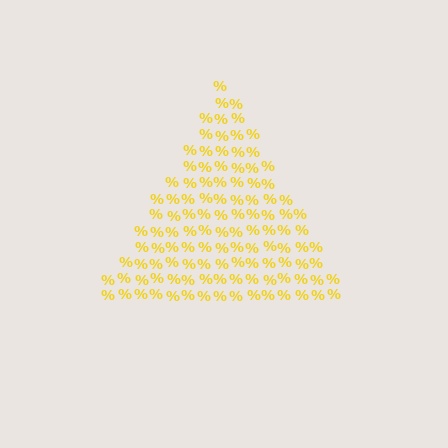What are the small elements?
The small elements are percent signs.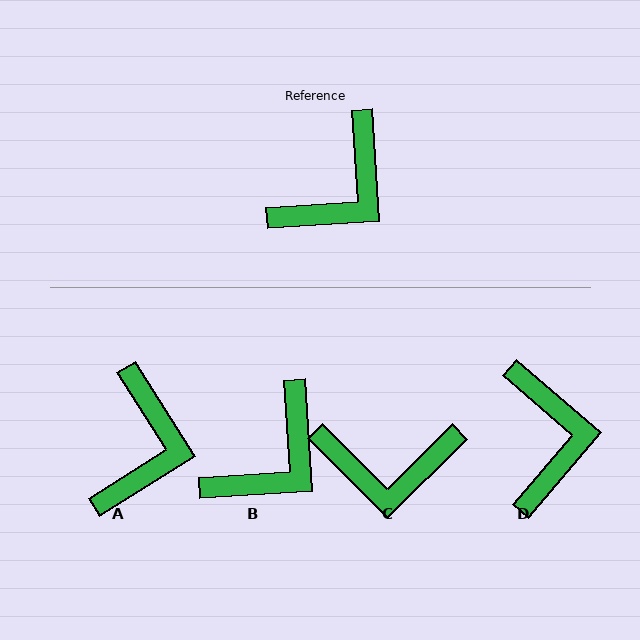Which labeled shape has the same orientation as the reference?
B.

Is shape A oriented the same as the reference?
No, it is off by about 29 degrees.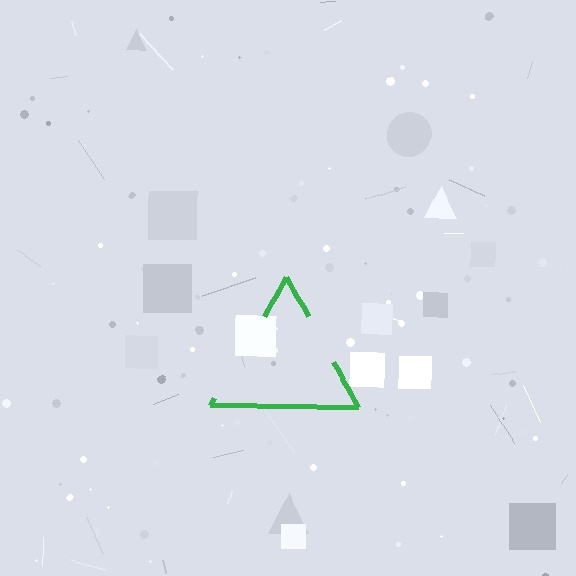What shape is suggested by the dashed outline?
The dashed outline suggests a triangle.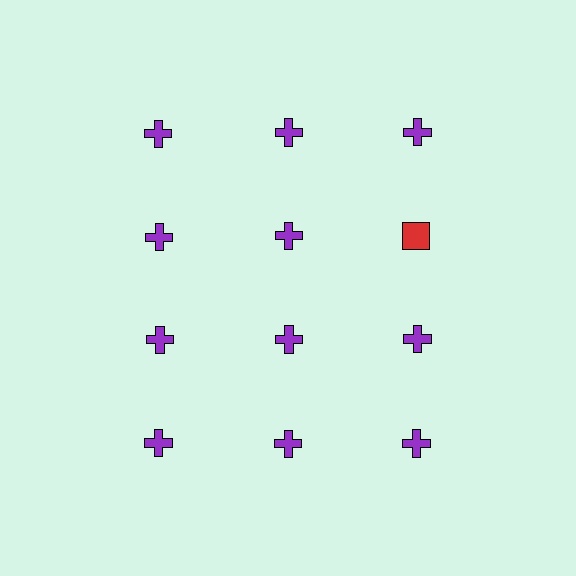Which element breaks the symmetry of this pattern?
The red square in the second row, center column breaks the symmetry. All other shapes are purple crosses.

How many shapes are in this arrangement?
There are 12 shapes arranged in a grid pattern.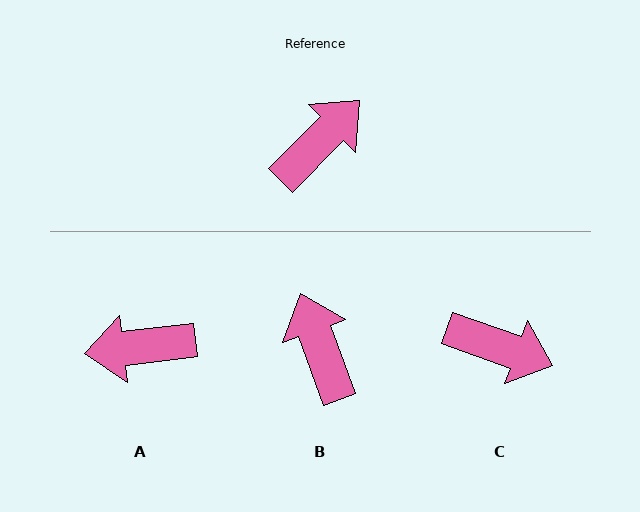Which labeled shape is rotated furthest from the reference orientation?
A, about 142 degrees away.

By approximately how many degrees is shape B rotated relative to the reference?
Approximately 65 degrees counter-clockwise.